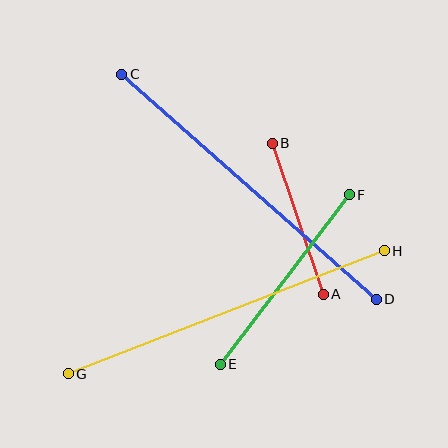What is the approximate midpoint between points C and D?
The midpoint is at approximately (249, 187) pixels.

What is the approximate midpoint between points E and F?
The midpoint is at approximately (285, 279) pixels.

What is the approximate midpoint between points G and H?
The midpoint is at approximately (226, 312) pixels.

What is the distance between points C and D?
The distance is approximately 340 pixels.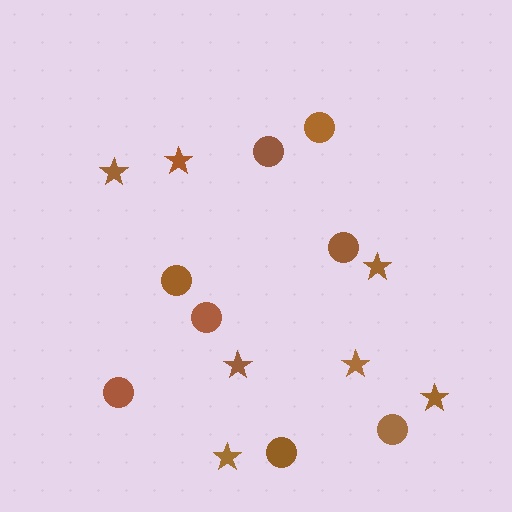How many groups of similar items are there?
There are 2 groups: one group of circles (8) and one group of stars (7).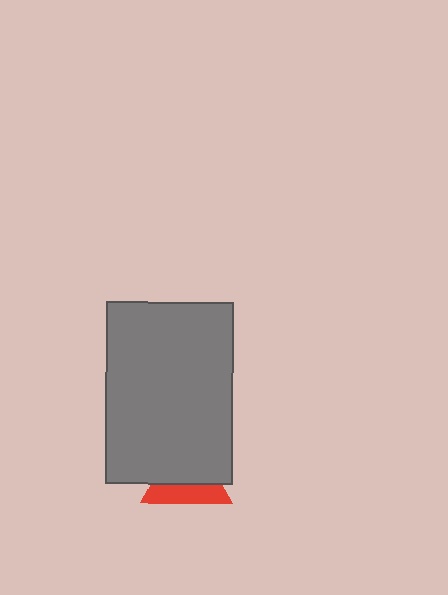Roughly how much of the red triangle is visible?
A small part of it is visible (roughly 40%).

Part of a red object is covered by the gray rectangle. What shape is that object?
It is a triangle.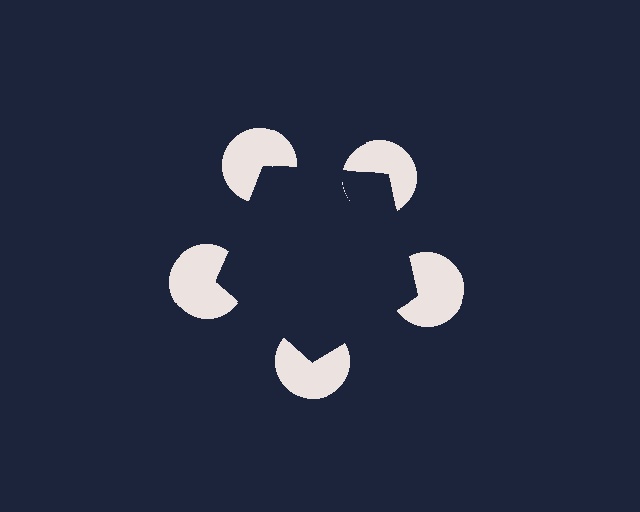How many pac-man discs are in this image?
There are 5 — one at each vertex of the illusory pentagon.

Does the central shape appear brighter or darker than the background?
It typically appears slightly darker than the background, even though no actual brightness change is drawn.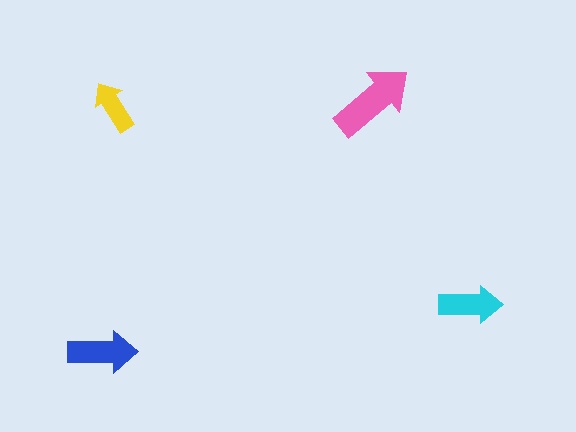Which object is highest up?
The pink arrow is topmost.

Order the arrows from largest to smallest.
the pink one, the blue one, the cyan one, the yellow one.